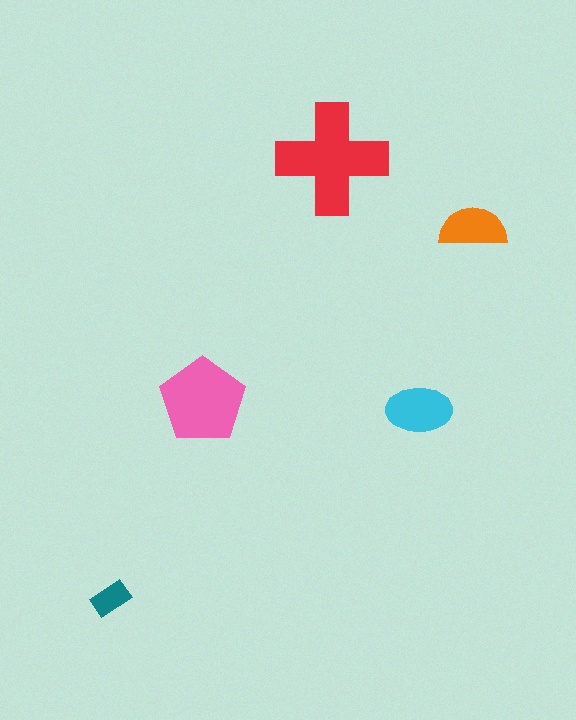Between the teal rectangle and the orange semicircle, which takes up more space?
The orange semicircle.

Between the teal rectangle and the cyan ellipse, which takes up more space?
The cyan ellipse.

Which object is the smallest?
The teal rectangle.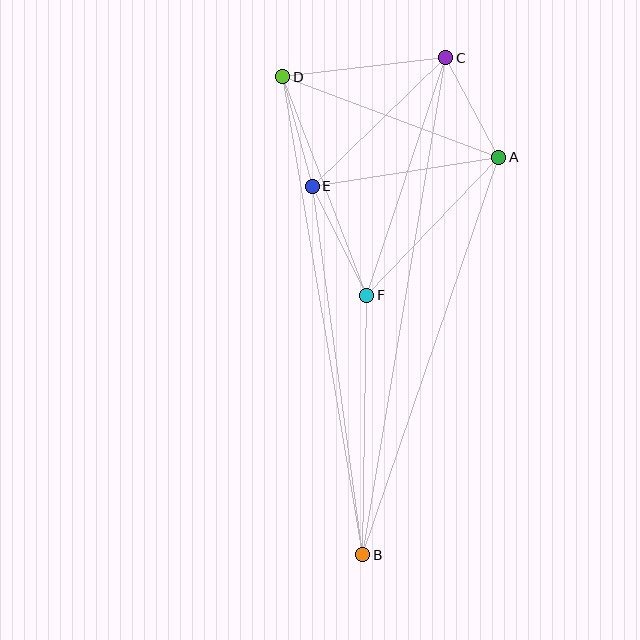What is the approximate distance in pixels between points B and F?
The distance between B and F is approximately 259 pixels.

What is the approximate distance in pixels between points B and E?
The distance between B and E is approximately 372 pixels.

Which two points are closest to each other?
Points A and C are closest to each other.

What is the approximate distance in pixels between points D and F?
The distance between D and F is approximately 234 pixels.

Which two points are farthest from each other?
Points B and C are farthest from each other.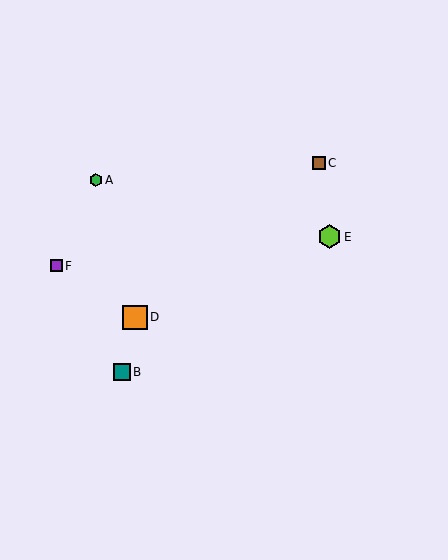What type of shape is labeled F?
Shape F is a purple square.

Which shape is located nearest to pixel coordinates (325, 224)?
The lime hexagon (labeled E) at (329, 237) is nearest to that location.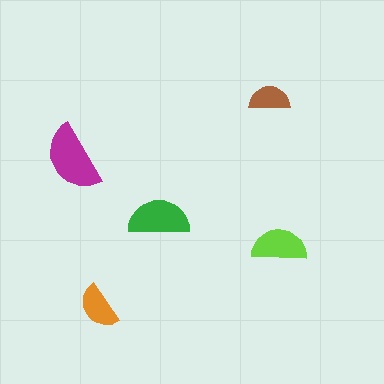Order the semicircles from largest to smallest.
the magenta one, the green one, the lime one, the orange one, the brown one.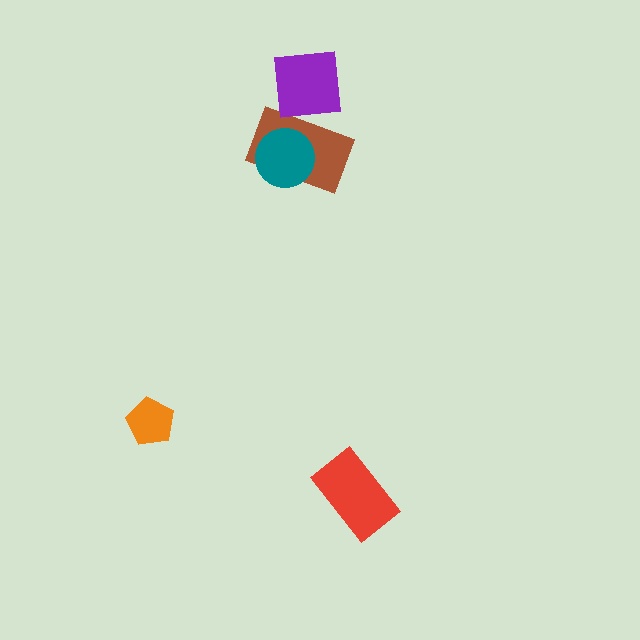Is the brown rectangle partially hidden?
Yes, it is partially covered by another shape.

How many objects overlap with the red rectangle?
0 objects overlap with the red rectangle.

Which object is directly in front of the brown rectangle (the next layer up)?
The teal circle is directly in front of the brown rectangle.